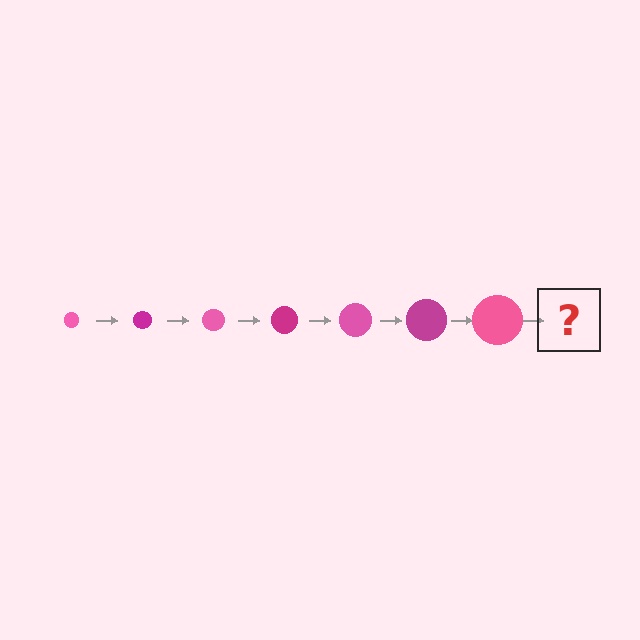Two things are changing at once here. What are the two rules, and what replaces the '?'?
The two rules are that the circle grows larger each step and the color cycles through pink and magenta. The '?' should be a magenta circle, larger than the previous one.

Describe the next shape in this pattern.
It should be a magenta circle, larger than the previous one.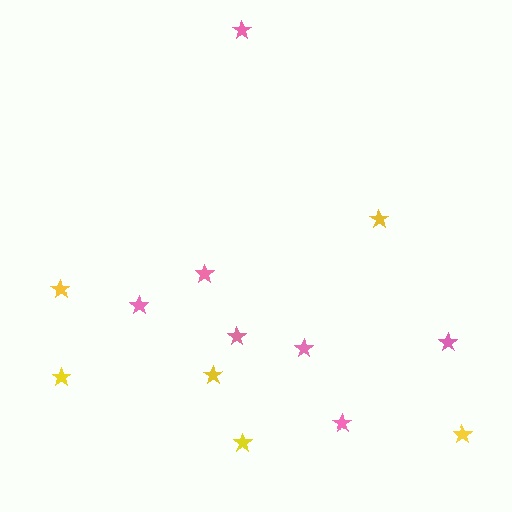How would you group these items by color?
There are 2 groups: one group of pink stars (7) and one group of yellow stars (6).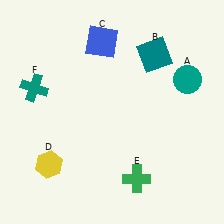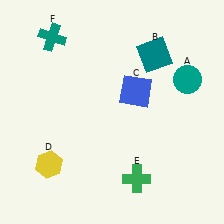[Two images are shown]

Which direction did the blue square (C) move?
The blue square (C) moved down.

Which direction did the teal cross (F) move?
The teal cross (F) moved up.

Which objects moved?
The objects that moved are: the blue square (C), the teal cross (F).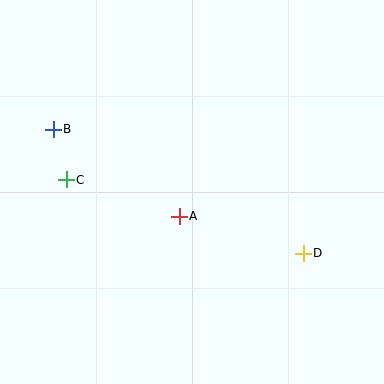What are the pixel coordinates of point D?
Point D is at (303, 253).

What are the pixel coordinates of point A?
Point A is at (179, 216).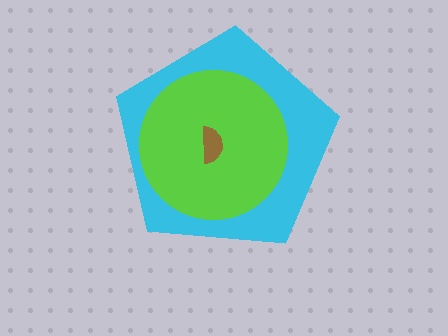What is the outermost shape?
The cyan pentagon.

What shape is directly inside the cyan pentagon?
The lime circle.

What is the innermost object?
The brown semicircle.